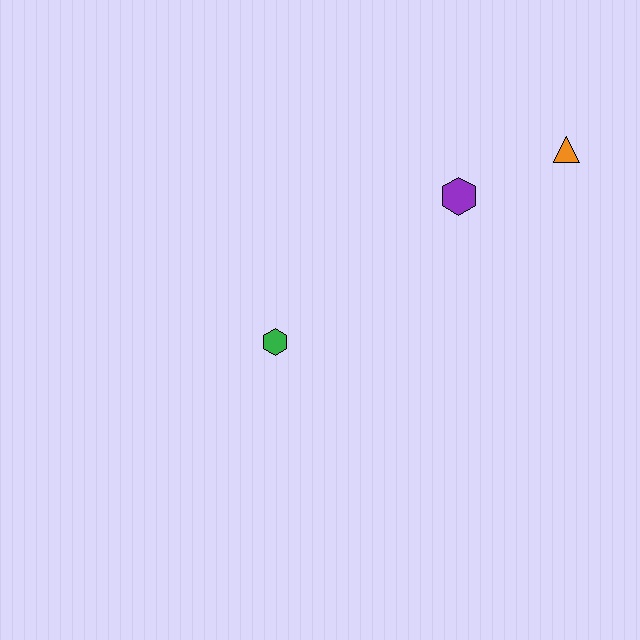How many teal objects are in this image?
There are no teal objects.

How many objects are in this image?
There are 3 objects.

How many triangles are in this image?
There is 1 triangle.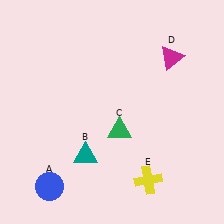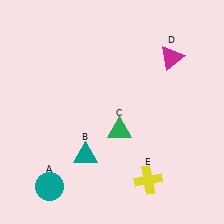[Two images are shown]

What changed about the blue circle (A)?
In Image 1, A is blue. In Image 2, it changed to teal.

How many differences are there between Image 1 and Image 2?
There is 1 difference between the two images.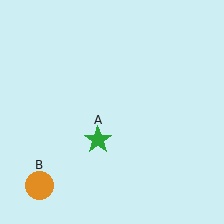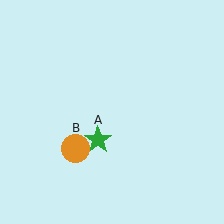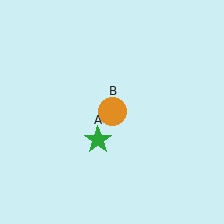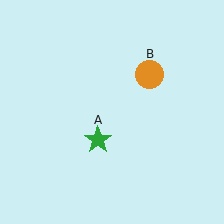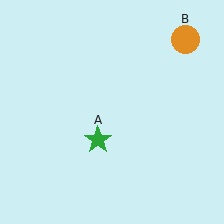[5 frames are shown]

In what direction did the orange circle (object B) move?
The orange circle (object B) moved up and to the right.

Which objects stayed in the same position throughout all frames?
Green star (object A) remained stationary.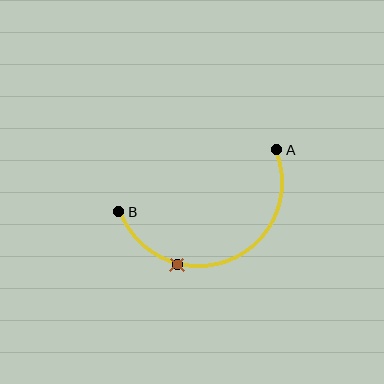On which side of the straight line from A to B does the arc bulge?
The arc bulges below the straight line connecting A and B.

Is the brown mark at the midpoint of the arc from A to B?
No. The brown mark lies on the arc but is closer to endpoint B. The arc midpoint would be at the point on the curve equidistant along the arc from both A and B.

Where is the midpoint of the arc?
The arc midpoint is the point on the curve farthest from the straight line joining A and B. It sits below that line.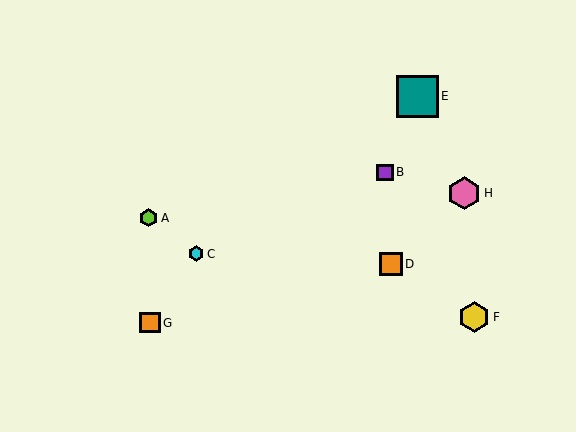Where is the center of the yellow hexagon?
The center of the yellow hexagon is at (474, 317).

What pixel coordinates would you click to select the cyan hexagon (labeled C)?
Click at (196, 254) to select the cyan hexagon C.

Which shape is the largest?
The teal square (labeled E) is the largest.